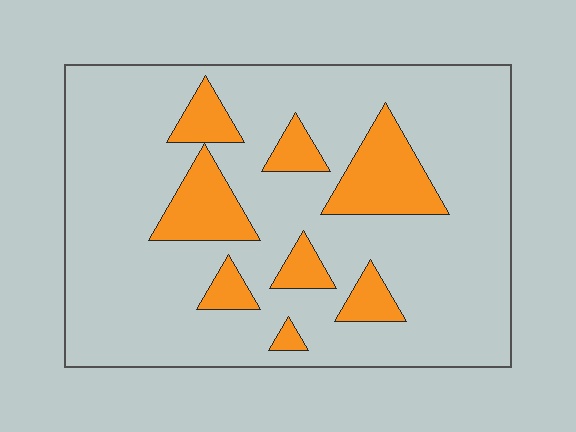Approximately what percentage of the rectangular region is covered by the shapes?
Approximately 20%.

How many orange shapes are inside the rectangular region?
8.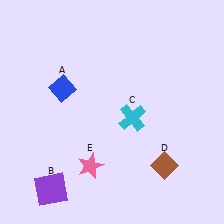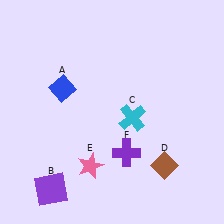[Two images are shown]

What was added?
A purple cross (F) was added in Image 2.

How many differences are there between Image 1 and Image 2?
There is 1 difference between the two images.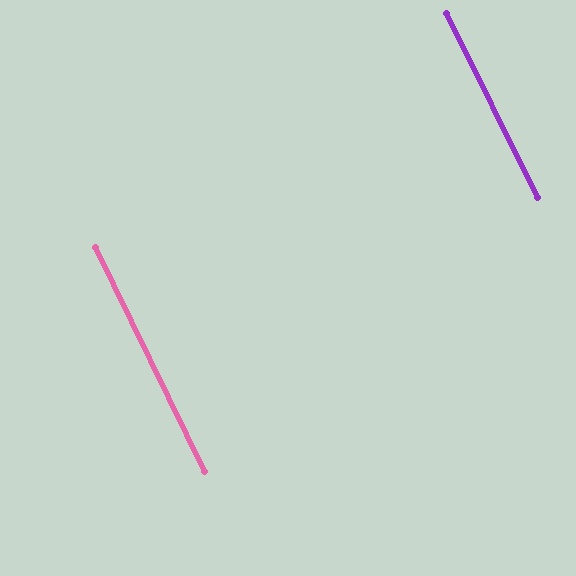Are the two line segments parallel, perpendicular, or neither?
Parallel — their directions differ by only 0.1°.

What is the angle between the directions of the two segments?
Approximately 0 degrees.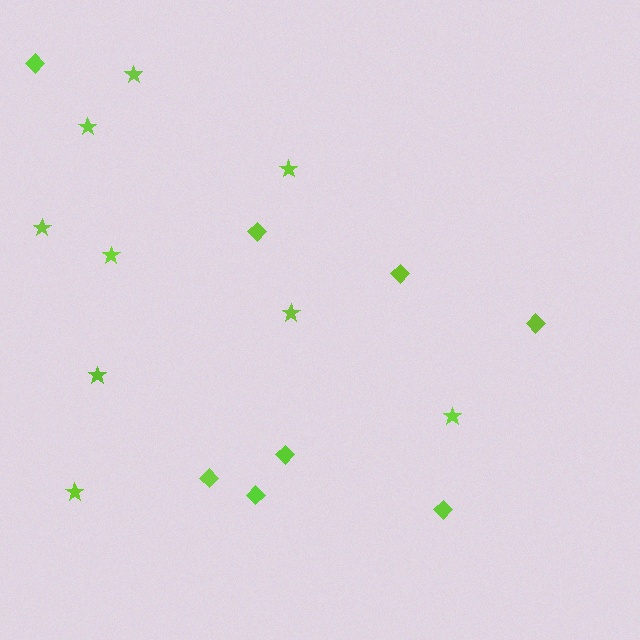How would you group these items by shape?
There are 2 groups: one group of stars (9) and one group of diamonds (8).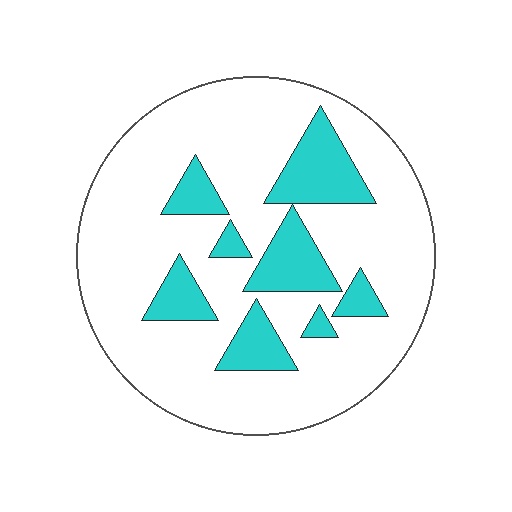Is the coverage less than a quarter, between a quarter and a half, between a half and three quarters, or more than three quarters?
Less than a quarter.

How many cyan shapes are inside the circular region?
8.